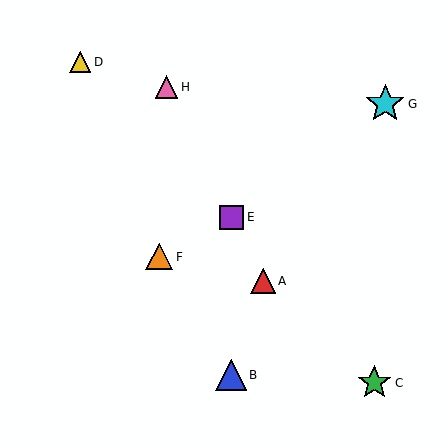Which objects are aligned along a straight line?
Objects A, E, H are aligned along a straight line.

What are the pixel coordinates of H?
Object H is at (167, 87).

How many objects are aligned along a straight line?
3 objects (A, E, H) are aligned along a straight line.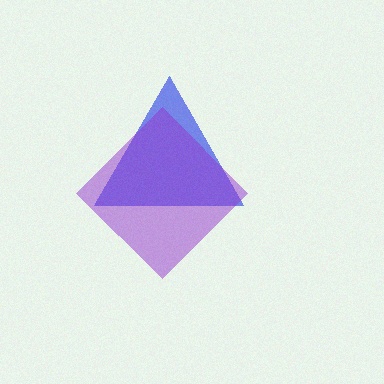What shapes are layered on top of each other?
The layered shapes are: a blue triangle, a purple diamond.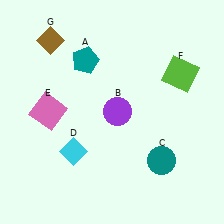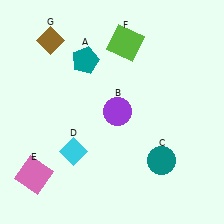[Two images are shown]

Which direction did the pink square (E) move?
The pink square (E) moved down.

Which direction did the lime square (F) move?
The lime square (F) moved left.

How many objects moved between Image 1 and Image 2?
2 objects moved between the two images.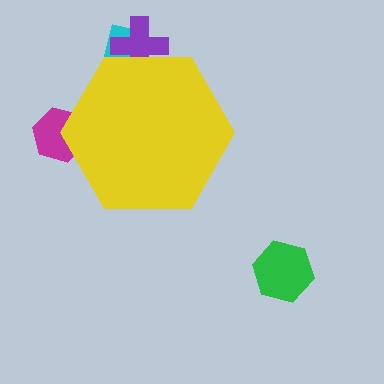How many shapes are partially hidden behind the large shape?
3 shapes are partially hidden.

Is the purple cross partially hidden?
Yes, the purple cross is partially hidden behind the yellow hexagon.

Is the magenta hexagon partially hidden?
Yes, the magenta hexagon is partially hidden behind the yellow hexagon.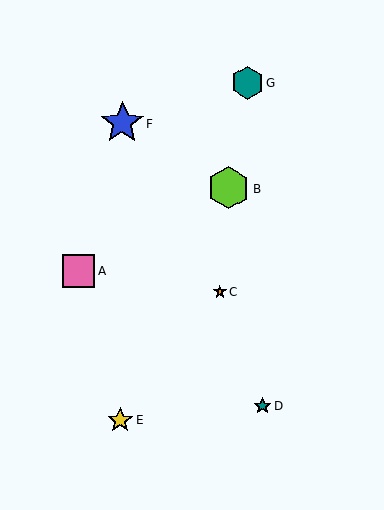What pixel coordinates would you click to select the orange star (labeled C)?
Click at (219, 292) to select the orange star C.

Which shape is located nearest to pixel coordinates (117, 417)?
The yellow star (labeled E) at (120, 421) is nearest to that location.